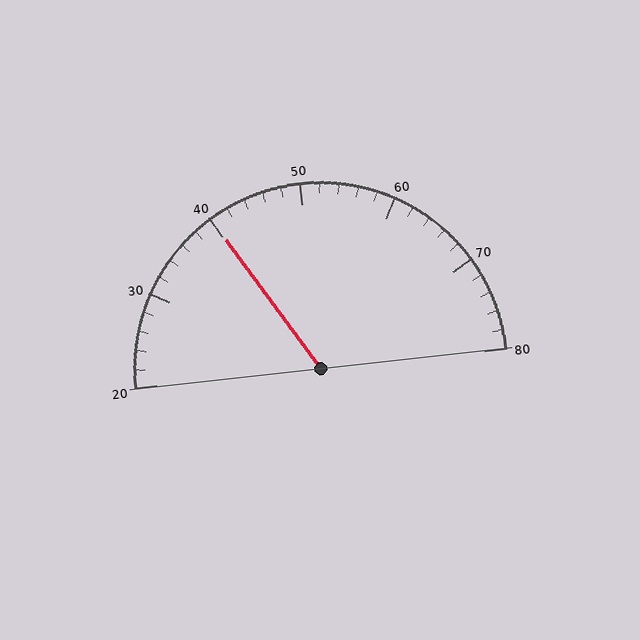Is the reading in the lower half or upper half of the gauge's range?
The reading is in the lower half of the range (20 to 80).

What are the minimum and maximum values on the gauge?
The gauge ranges from 20 to 80.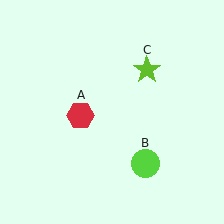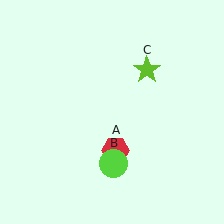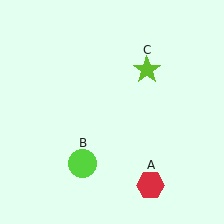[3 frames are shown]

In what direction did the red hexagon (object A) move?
The red hexagon (object A) moved down and to the right.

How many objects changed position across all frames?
2 objects changed position: red hexagon (object A), lime circle (object B).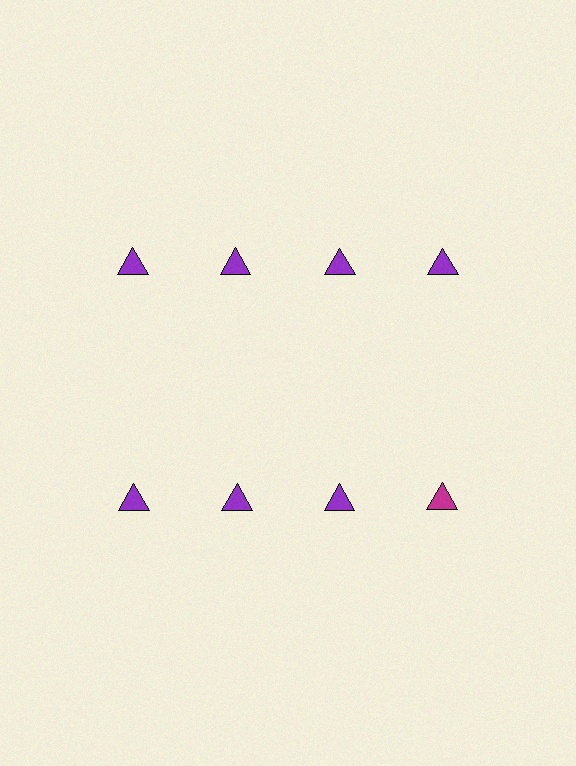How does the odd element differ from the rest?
It has a different color: magenta instead of purple.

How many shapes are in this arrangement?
There are 8 shapes arranged in a grid pattern.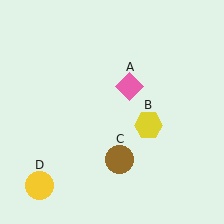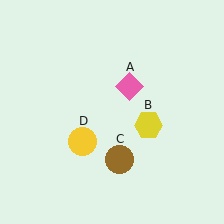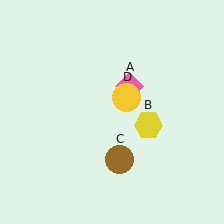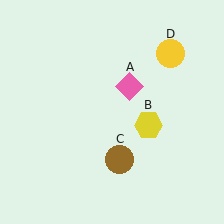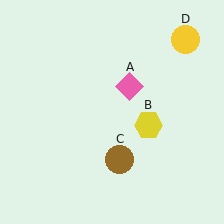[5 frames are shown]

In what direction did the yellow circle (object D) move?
The yellow circle (object D) moved up and to the right.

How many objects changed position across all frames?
1 object changed position: yellow circle (object D).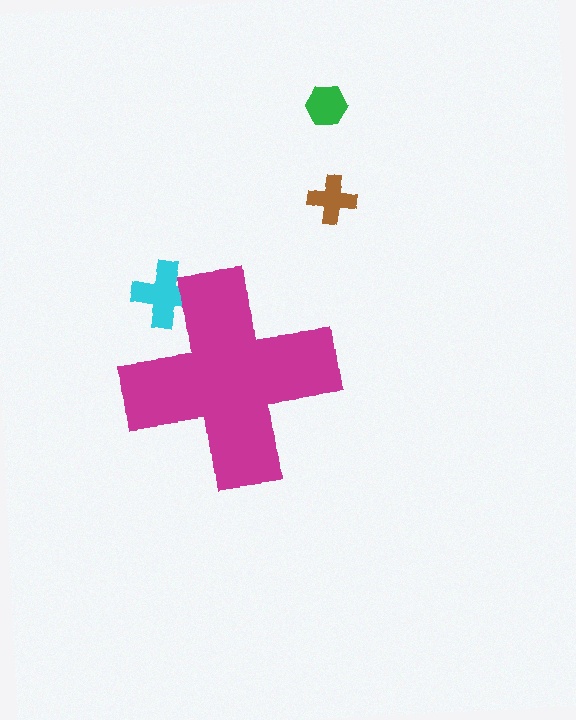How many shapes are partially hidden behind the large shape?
1 shape is partially hidden.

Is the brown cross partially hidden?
No, the brown cross is fully visible.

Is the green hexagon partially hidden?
No, the green hexagon is fully visible.